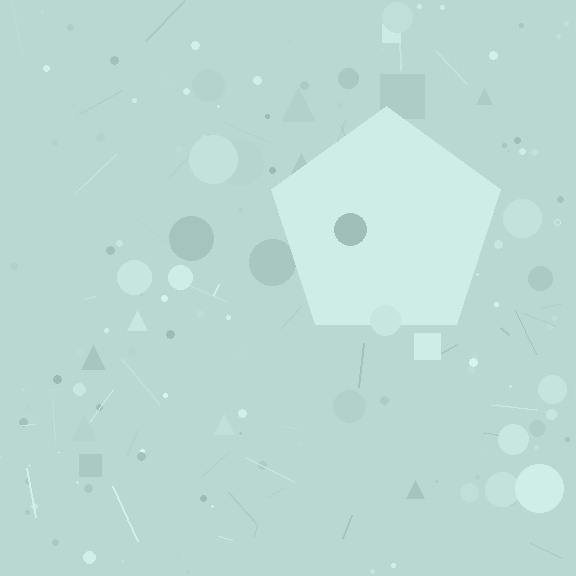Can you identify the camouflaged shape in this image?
The camouflaged shape is a pentagon.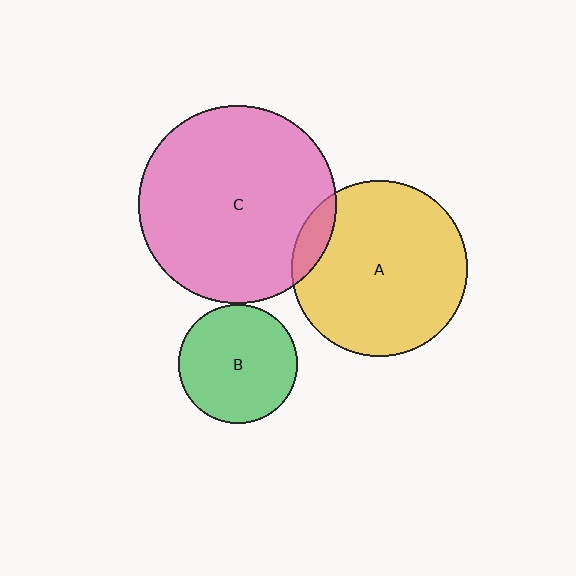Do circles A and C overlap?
Yes.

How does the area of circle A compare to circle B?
Approximately 2.2 times.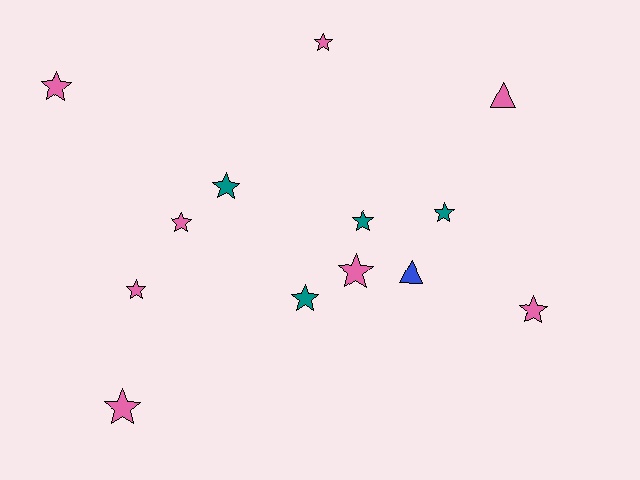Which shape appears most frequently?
Star, with 11 objects.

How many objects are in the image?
There are 13 objects.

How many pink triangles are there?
There is 1 pink triangle.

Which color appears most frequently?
Pink, with 8 objects.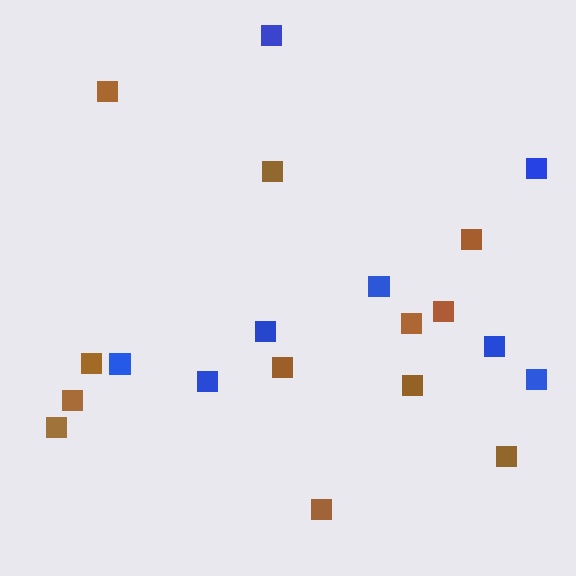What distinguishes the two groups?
There are 2 groups: one group of blue squares (8) and one group of brown squares (12).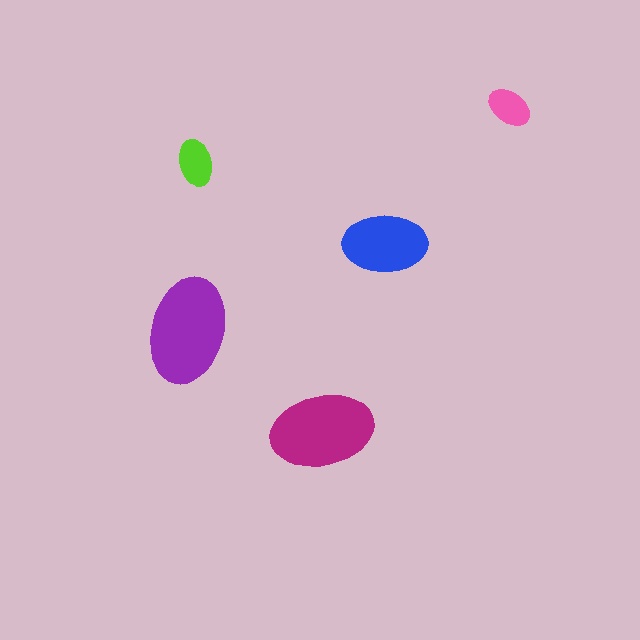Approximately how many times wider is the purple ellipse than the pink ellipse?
About 2.5 times wider.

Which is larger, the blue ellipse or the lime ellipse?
The blue one.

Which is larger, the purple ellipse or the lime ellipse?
The purple one.